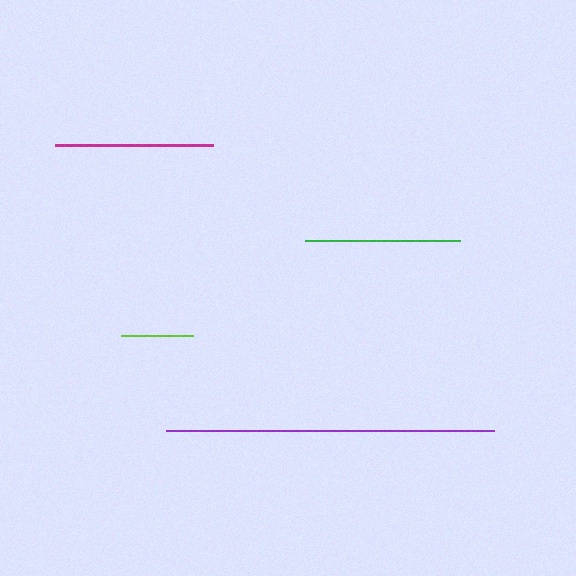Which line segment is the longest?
The purple line is the longest at approximately 327 pixels.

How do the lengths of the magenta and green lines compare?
The magenta and green lines are approximately the same length.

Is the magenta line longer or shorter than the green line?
The magenta line is longer than the green line.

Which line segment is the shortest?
The lime line is the shortest at approximately 72 pixels.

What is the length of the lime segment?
The lime segment is approximately 72 pixels long.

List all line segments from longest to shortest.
From longest to shortest: purple, magenta, green, lime.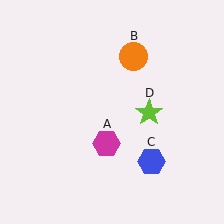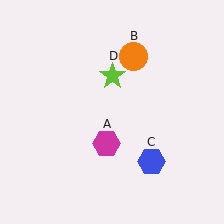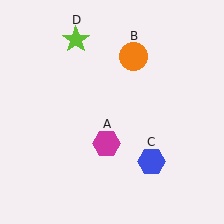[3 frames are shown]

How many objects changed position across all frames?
1 object changed position: lime star (object D).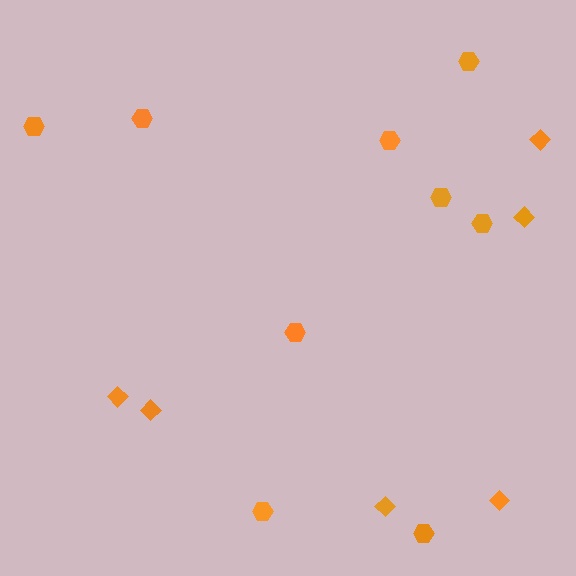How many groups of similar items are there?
There are 2 groups: one group of diamonds (6) and one group of hexagons (9).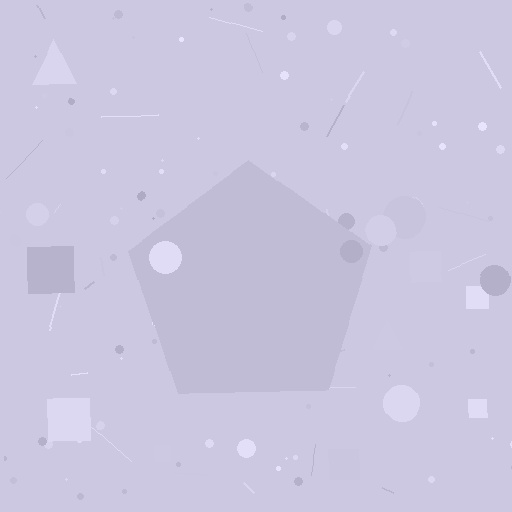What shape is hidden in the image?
A pentagon is hidden in the image.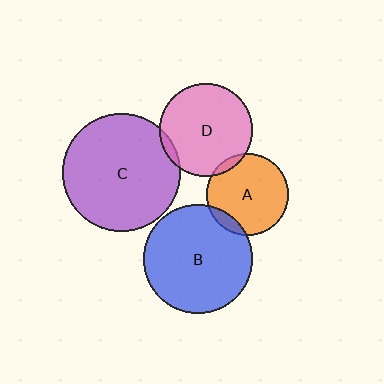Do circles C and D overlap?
Yes.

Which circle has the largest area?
Circle C (purple).